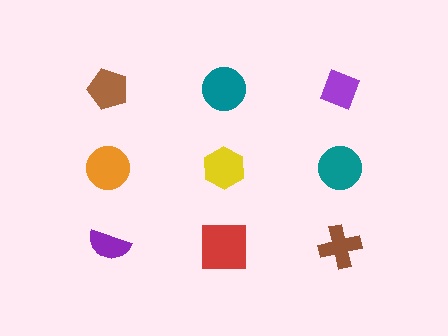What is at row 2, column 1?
An orange circle.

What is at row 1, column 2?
A teal circle.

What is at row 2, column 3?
A teal circle.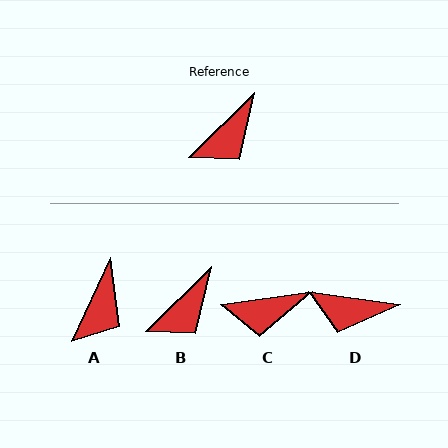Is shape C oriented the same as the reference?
No, it is off by about 37 degrees.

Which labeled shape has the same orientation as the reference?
B.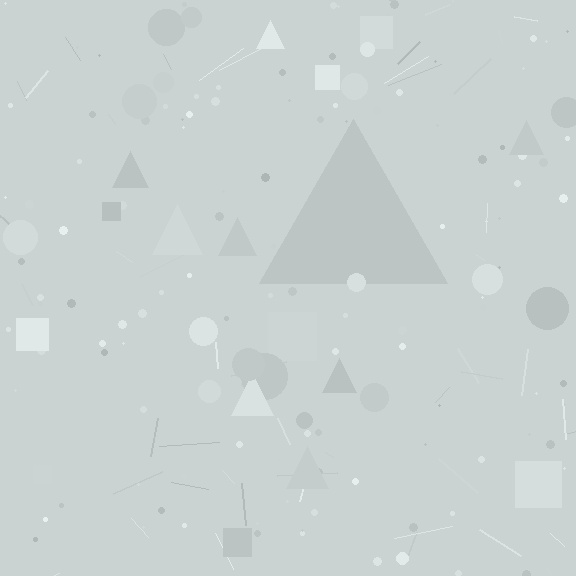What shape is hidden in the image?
A triangle is hidden in the image.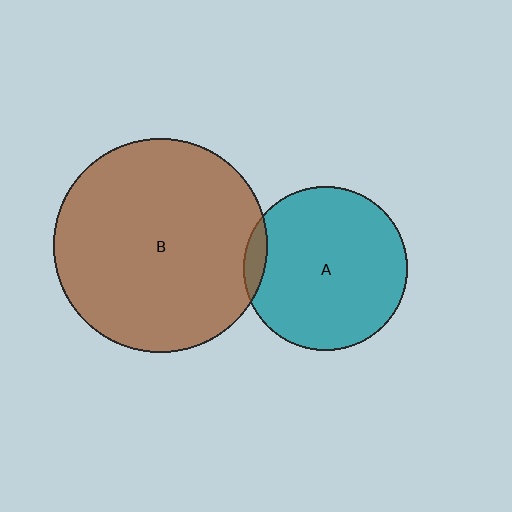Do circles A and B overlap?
Yes.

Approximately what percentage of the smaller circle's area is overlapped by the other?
Approximately 5%.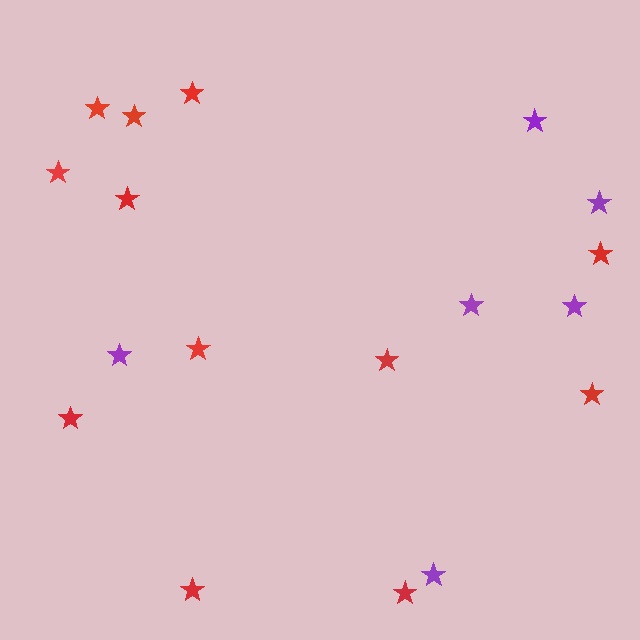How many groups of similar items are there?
There are 2 groups: one group of red stars (12) and one group of purple stars (6).